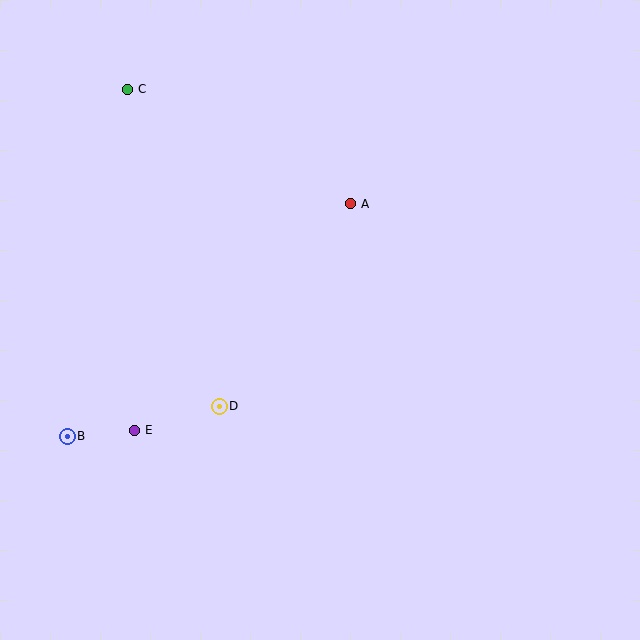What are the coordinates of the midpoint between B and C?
The midpoint between B and C is at (97, 263).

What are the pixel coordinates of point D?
Point D is at (219, 406).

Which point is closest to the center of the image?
Point A at (351, 204) is closest to the center.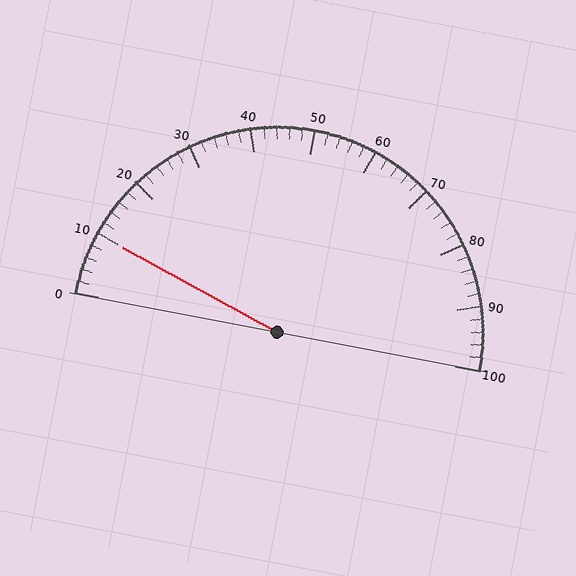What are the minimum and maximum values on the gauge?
The gauge ranges from 0 to 100.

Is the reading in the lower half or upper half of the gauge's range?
The reading is in the lower half of the range (0 to 100).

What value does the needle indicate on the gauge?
The needle indicates approximately 10.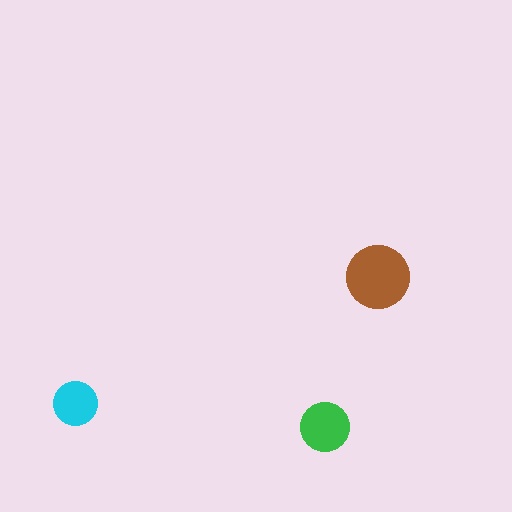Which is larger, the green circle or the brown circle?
The brown one.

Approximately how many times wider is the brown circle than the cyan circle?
About 1.5 times wider.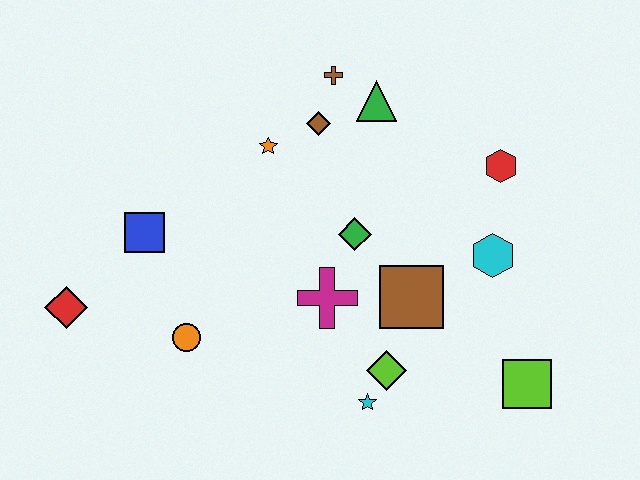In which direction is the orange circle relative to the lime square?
The orange circle is to the left of the lime square.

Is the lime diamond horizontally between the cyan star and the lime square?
Yes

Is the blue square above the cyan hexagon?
Yes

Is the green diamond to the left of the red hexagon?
Yes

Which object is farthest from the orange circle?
The red hexagon is farthest from the orange circle.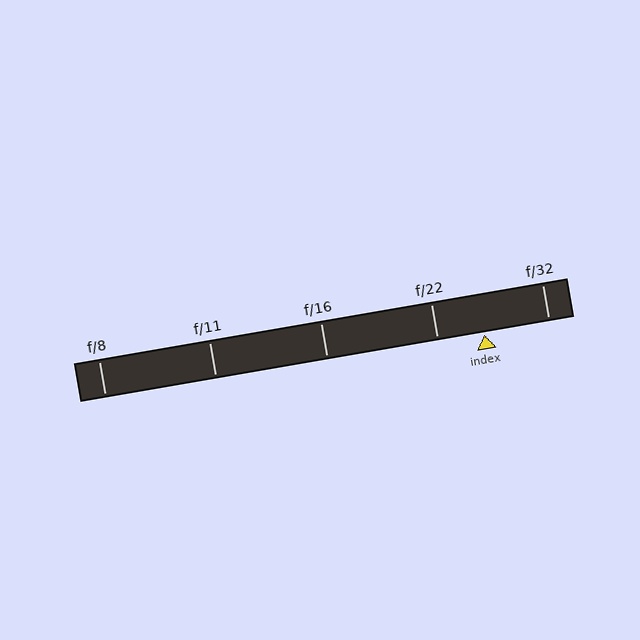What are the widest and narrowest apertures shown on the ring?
The widest aperture shown is f/8 and the narrowest is f/32.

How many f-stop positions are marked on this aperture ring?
There are 5 f-stop positions marked.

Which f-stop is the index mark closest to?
The index mark is closest to f/22.